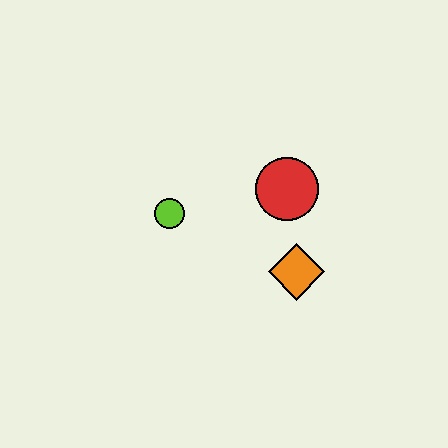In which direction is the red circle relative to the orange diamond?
The red circle is above the orange diamond.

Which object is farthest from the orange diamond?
The lime circle is farthest from the orange diamond.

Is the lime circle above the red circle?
No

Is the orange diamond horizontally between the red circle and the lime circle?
No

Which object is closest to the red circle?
The orange diamond is closest to the red circle.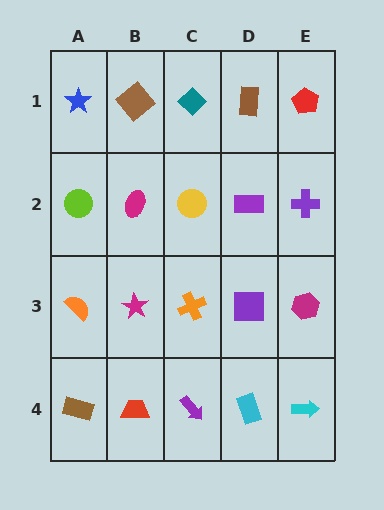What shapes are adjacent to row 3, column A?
A lime circle (row 2, column A), a brown rectangle (row 4, column A), a magenta star (row 3, column B).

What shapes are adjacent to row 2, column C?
A teal diamond (row 1, column C), an orange cross (row 3, column C), a magenta ellipse (row 2, column B), a purple rectangle (row 2, column D).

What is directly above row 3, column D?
A purple rectangle.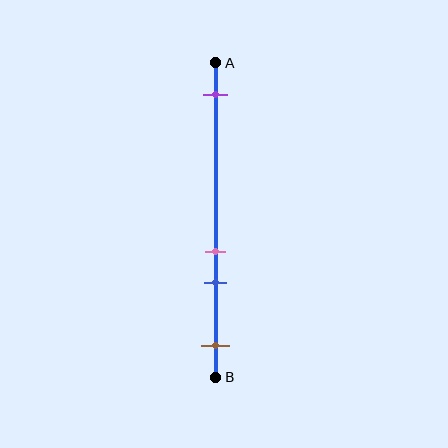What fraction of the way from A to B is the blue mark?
The blue mark is approximately 70% (0.7) of the way from A to B.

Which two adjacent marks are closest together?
The pink and blue marks are the closest adjacent pair.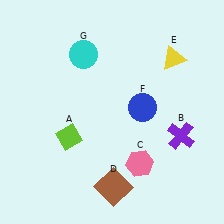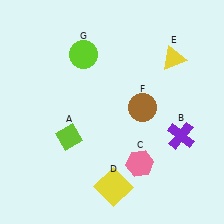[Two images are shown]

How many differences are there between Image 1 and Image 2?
There are 3 differences between the two images.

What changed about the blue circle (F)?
In Image 1, F is blue. In Image 2, it changed to brown.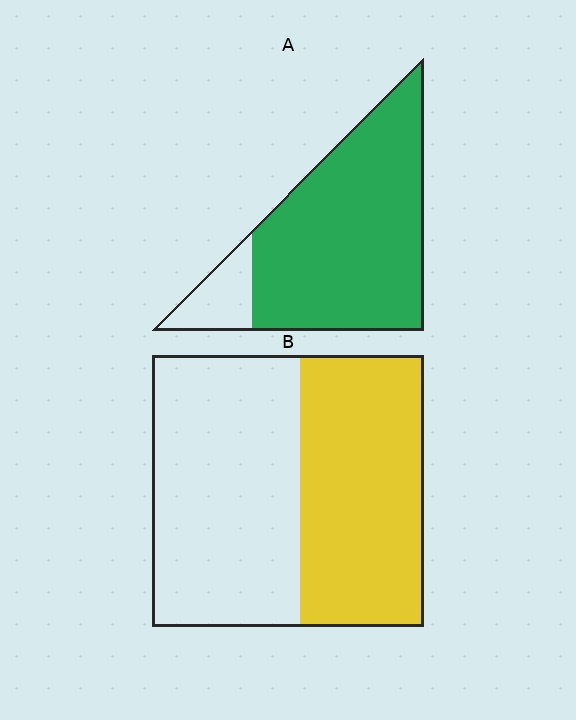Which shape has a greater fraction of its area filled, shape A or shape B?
Shape A.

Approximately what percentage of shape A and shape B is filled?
A is approximately 85% and B is approximately 45%.